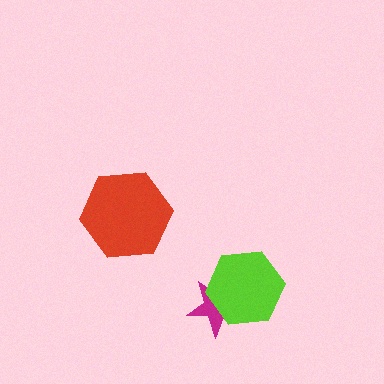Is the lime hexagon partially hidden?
No, no other shape covers it.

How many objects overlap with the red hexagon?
0 objects overlap with the red hexagon.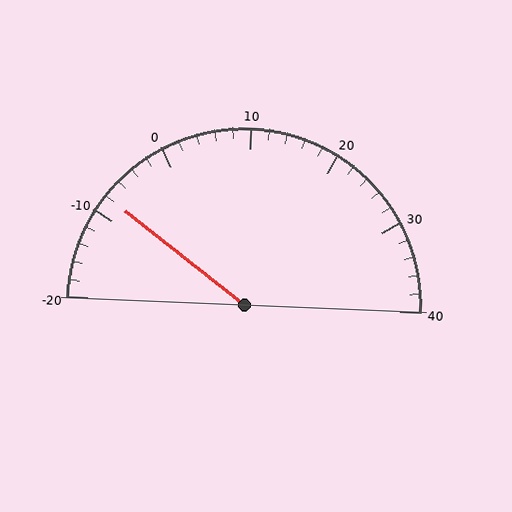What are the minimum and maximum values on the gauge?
The gauge ranges from -20 to 40.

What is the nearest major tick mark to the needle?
The nearest major tick mark is -10.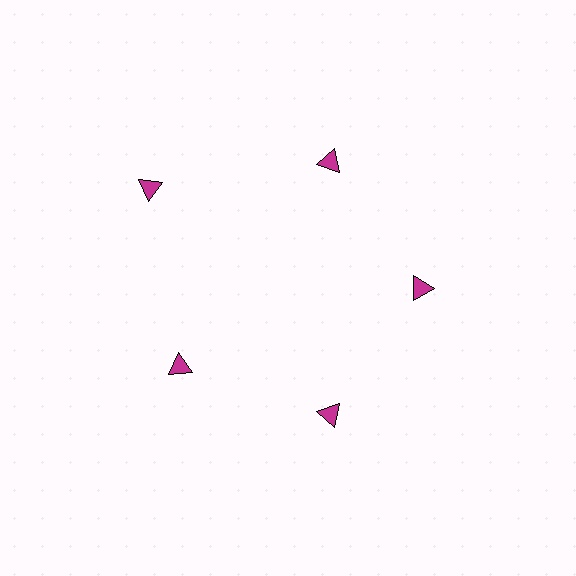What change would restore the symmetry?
The symmetry would be restored by moving it inward, back onto the ring so that all 5 triangles sit at equal angles and equal distance from the center.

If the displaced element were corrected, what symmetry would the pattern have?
It would have 5-fold rotational symmetry — the pattern would map onto itself every 72 degrees.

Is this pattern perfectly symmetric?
No. The 5 magenta triangles are arranged in a ring, but one element near the 10 o'clock position is pushed outward from the center, breaking the 5-fold rotational symmetry.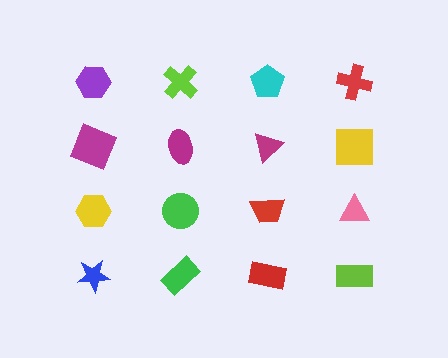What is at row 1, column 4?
A red cross.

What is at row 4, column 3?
A red rectangle.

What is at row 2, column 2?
A magenta ellipse.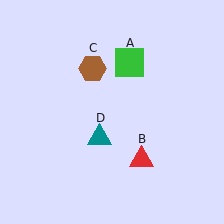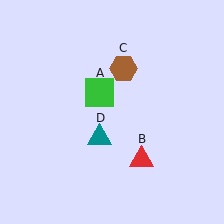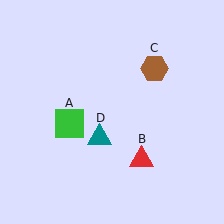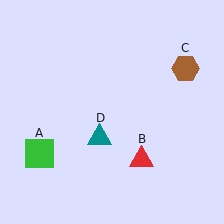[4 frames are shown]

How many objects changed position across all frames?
2 objects changed position: green square (object A), brown hexagon (object C).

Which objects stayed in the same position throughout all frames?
Red triangle (object B) and teal triangle (object D) remained stationary.